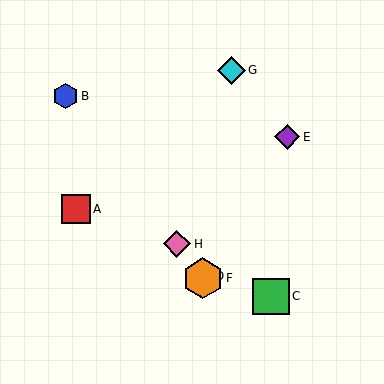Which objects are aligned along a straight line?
Objects B, D, F, H are aligned along a straight line.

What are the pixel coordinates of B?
Object B is at (66, 96).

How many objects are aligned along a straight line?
4 objects (B, D, F, H) are aligned along a straight line.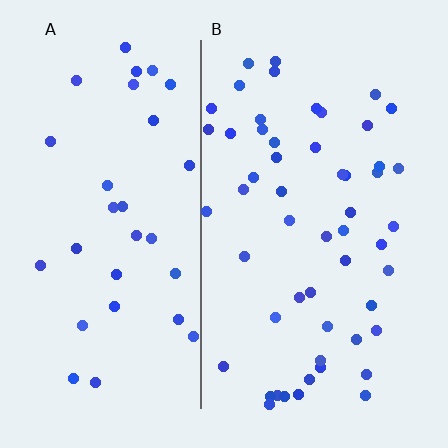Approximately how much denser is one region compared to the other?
Approximately 1.7× — region B over region A.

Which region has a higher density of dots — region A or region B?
B (the right).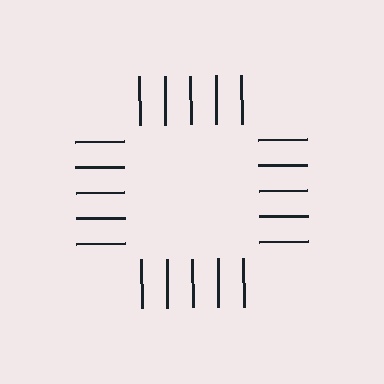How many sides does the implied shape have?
4 sides — the line-ends trace a square.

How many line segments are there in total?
20 — 5 along each of the 4 edges.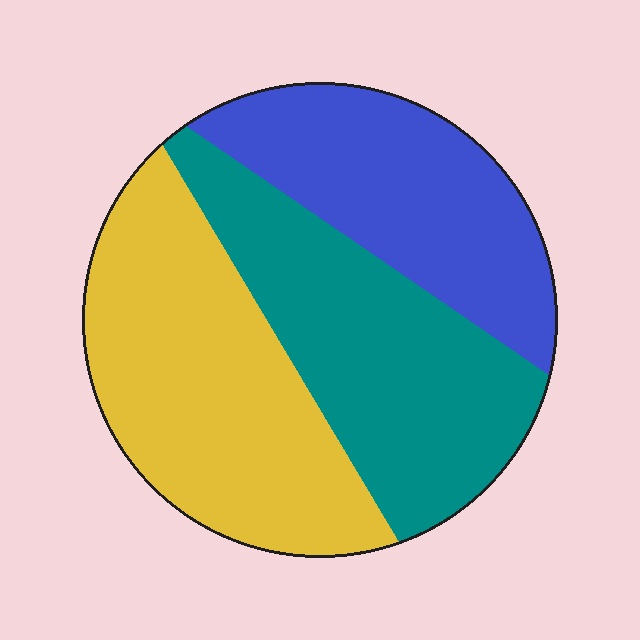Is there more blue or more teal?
Teal.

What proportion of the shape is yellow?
Yellow takes up about three eighths (3/8) of the shape.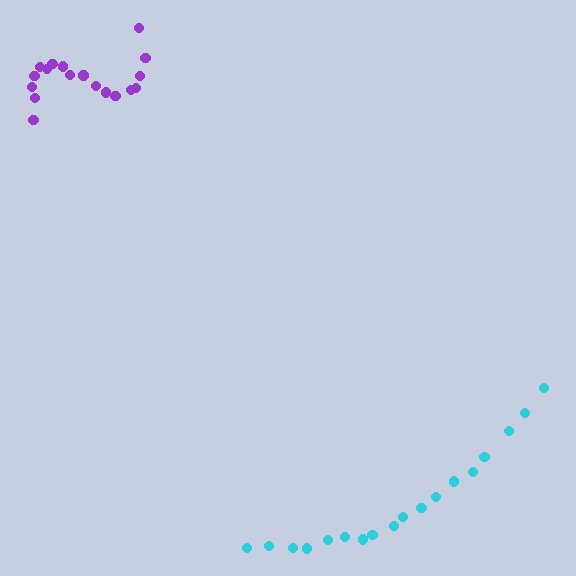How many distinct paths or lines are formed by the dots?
There are 2 distinct paths.